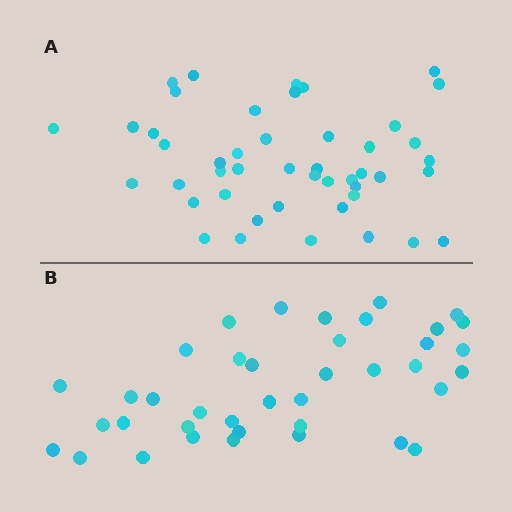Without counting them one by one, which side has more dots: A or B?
Region A (the top region) has more dots.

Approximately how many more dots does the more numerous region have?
Region A has roughly 8 or so more dots than region B.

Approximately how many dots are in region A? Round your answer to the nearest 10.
About 50 dots. (The exact count is 46, which rounds to 50.)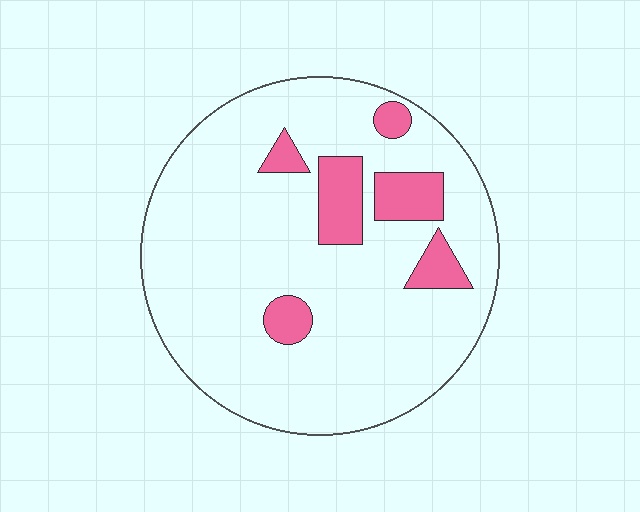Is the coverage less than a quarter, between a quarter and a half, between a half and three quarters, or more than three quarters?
Less than a quarter.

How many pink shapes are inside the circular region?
6.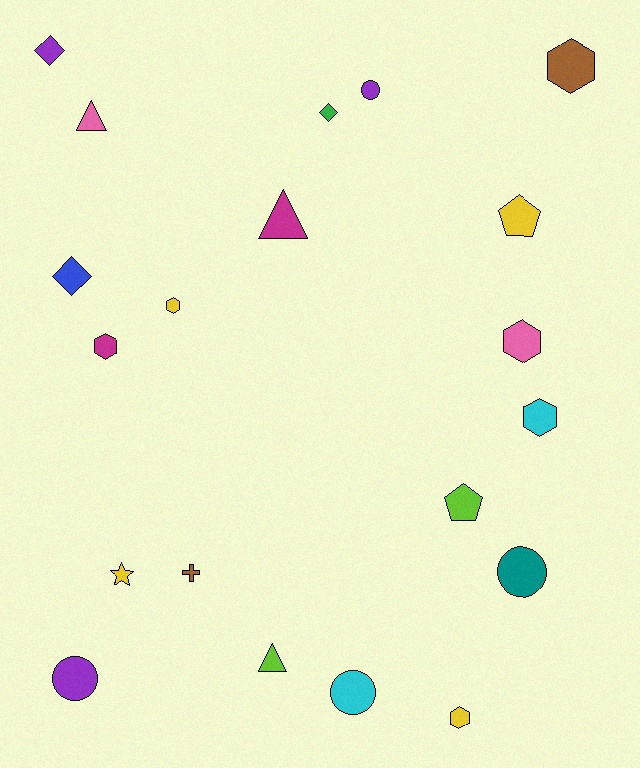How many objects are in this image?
There are 20 objects.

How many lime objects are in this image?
There are 2 lime objects.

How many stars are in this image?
There is 1 star.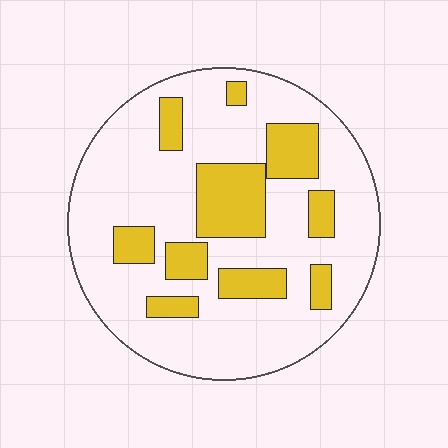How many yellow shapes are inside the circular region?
10.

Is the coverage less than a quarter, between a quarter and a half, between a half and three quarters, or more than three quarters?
Less than a quarter.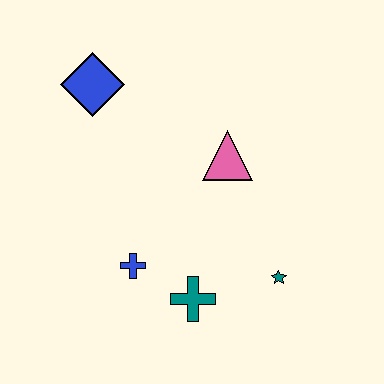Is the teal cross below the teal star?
Yes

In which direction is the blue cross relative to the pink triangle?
The blue cross is below the pink triangle.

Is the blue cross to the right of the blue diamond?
Yes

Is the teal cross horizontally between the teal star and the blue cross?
Yes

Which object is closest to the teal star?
The teal cross is closest to the teal star.